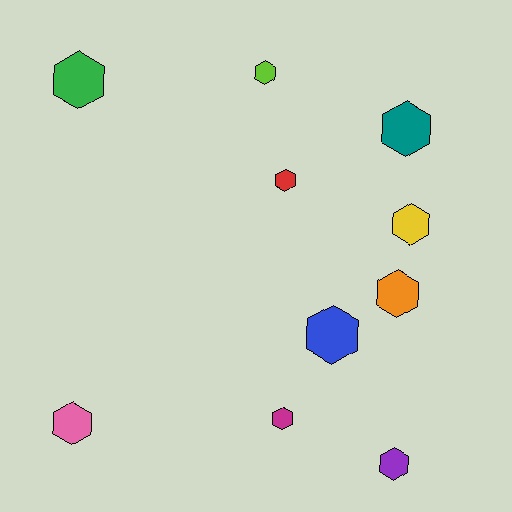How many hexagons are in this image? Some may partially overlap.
There are 10 hexagons.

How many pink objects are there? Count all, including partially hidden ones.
There is 1 pink object.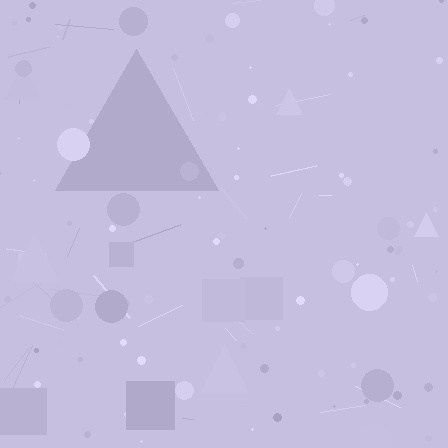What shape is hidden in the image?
A triangle is hidden in the image.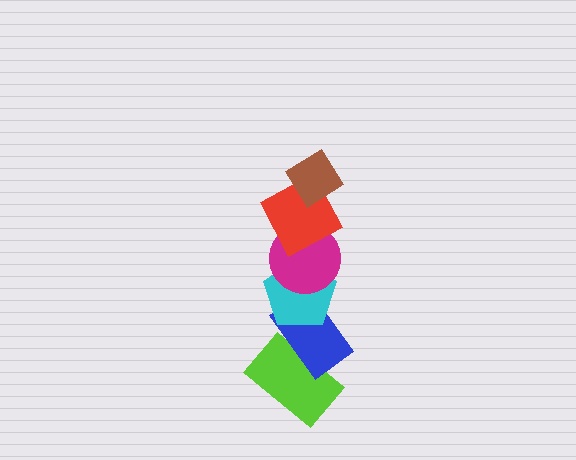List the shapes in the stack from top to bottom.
From top to bottom: the brown diamond, the red square, the magenta circle, the cyan pentagon, the blue rectangle, the lime rectangle.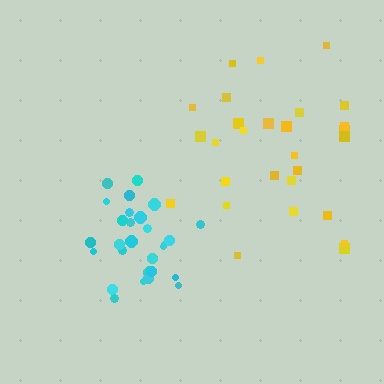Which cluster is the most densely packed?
Cyan.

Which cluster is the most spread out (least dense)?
Yellow.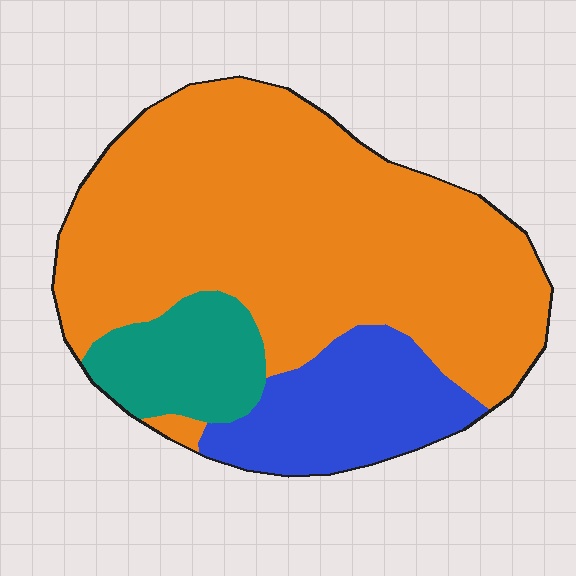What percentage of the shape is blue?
Blue covers about 20% of the shape.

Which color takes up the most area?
Orange, at roughly 70%.